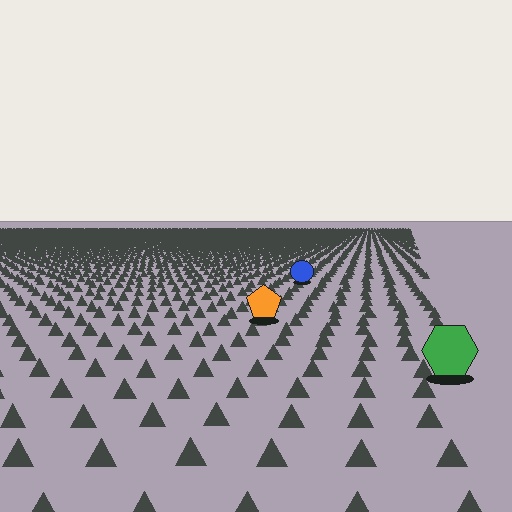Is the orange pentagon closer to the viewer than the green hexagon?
No. The green hexagon is closer — you can tell from the texture gradient: the ground texture is coarser near it.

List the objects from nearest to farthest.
From nearest to farthest: the green hexagon, the orange pentagon, the blue circle.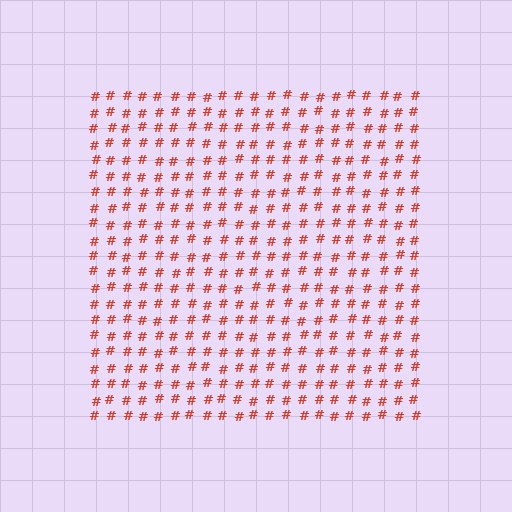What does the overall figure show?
The overall figure shows a square.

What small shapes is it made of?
It is made of small hash symbols.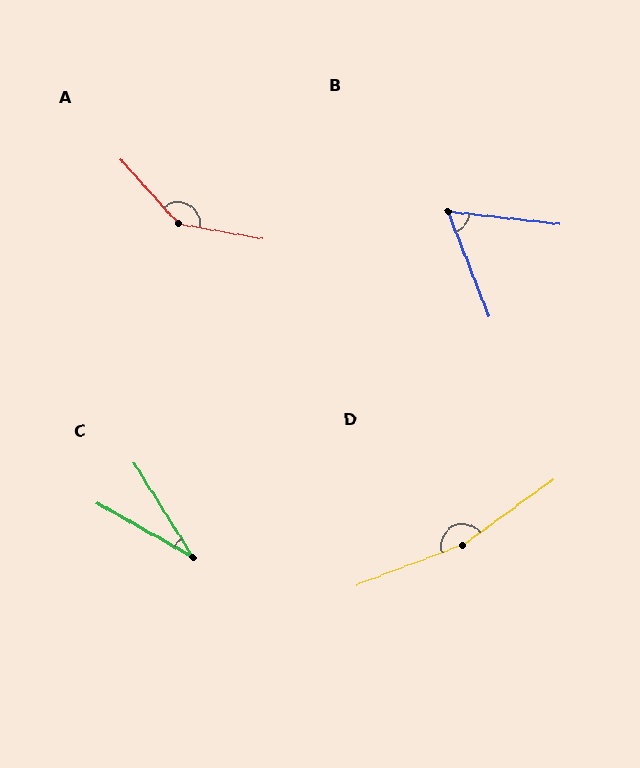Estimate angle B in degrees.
Approximately 62 degrees.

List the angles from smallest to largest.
C (28°), B (62°), A (142°), D (165°).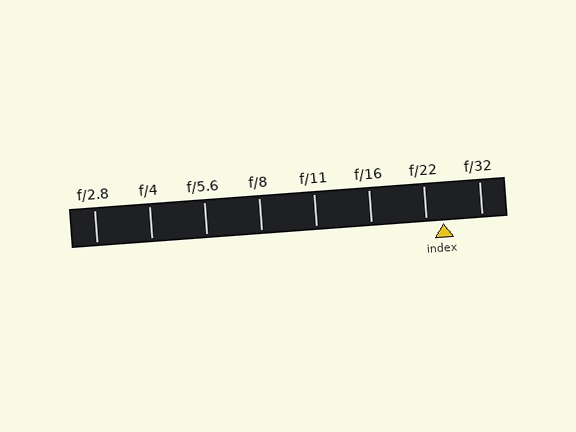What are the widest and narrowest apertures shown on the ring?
The widest aperture shown is f/2.8 and the narrowest is f/32.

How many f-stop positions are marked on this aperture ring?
There are 8 f-stop positions marked.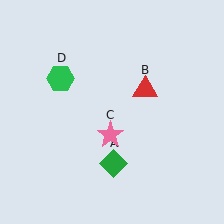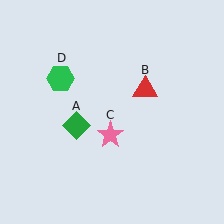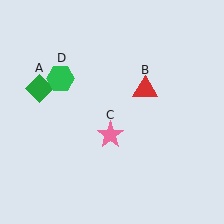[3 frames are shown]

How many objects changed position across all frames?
1 object changed position: green diamond (object A).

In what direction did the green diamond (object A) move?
The green diamond (object A) moved up and to the left.